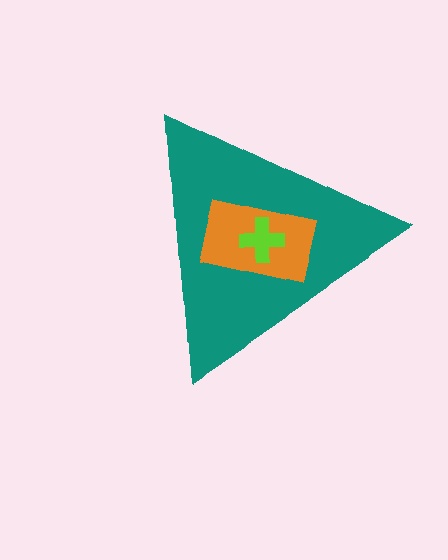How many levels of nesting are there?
3.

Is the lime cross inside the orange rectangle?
Yes.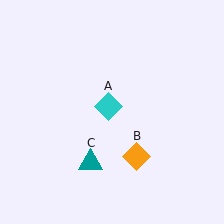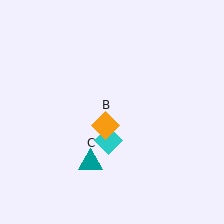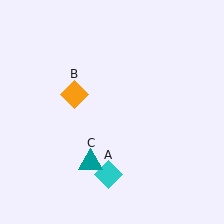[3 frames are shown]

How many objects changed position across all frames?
2 objects changed position: cyan diamond (object A), orange diamond (object B).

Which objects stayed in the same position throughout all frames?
Teal triangle (object C) remained stationary.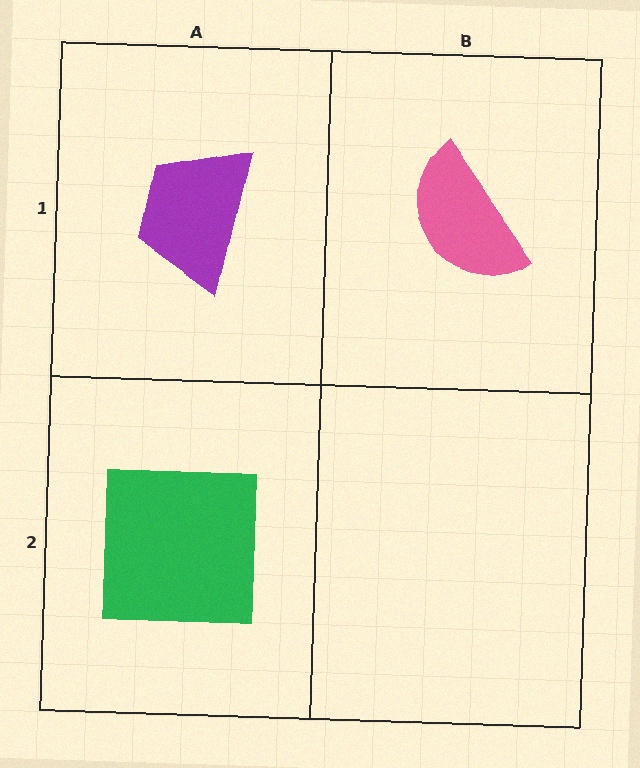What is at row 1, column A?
A purple trapezoid.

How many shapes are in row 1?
2 shapes.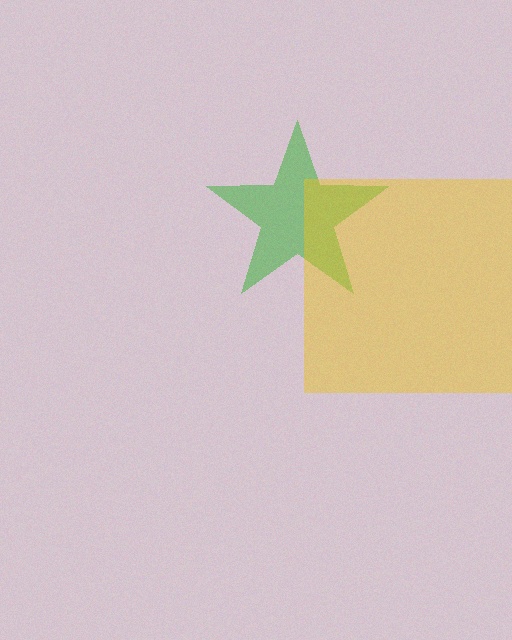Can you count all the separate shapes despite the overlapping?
Yes, there are 2 separate shapes.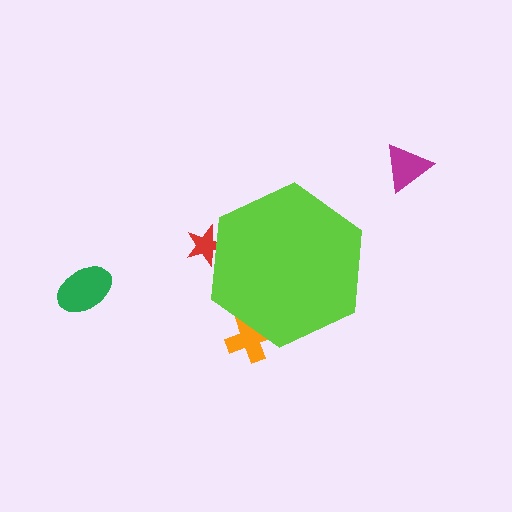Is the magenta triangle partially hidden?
No, the magenta triangle is fully visible.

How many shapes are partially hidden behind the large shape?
2 shapes are partially hidden.